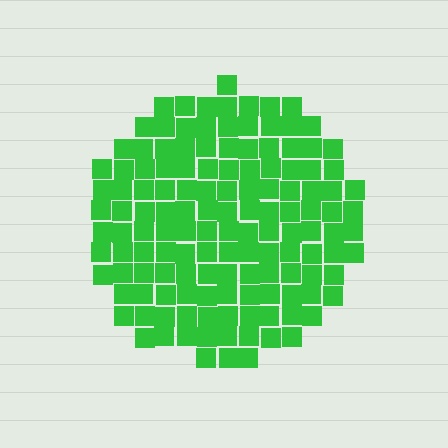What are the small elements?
The small elements are squares.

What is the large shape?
The large shape is a circle.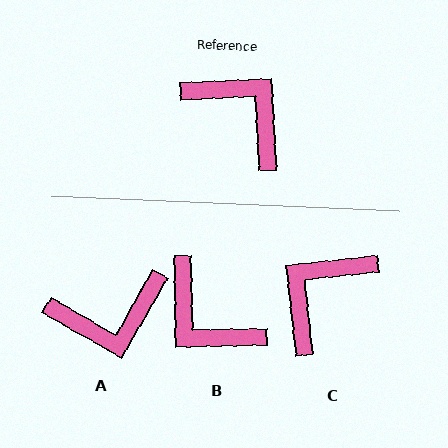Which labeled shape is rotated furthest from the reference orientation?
B, about 178 degrees away.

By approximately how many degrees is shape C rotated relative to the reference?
Approximately 93 degrees counter-clockwise.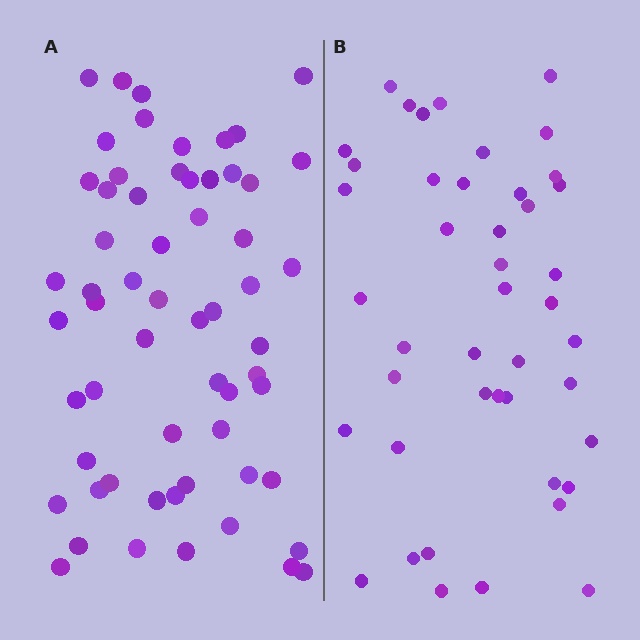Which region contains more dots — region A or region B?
Region A (the left region) has more dots.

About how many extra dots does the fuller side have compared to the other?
Region A has approximately 15 more dots than region B.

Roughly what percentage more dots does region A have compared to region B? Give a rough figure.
About 35% more.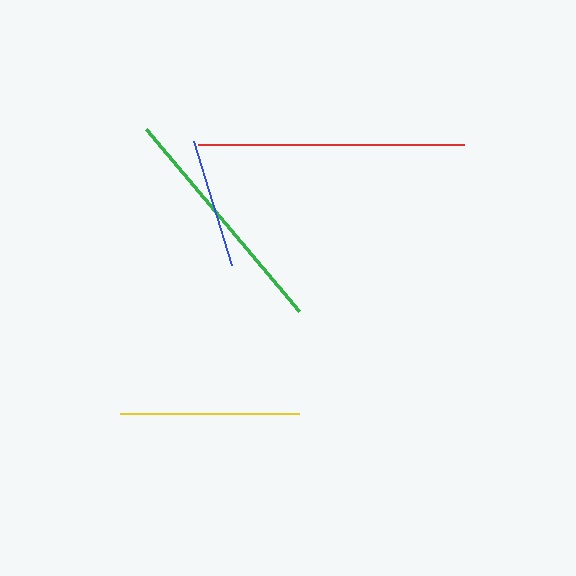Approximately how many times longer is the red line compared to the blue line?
The red line is approximately 2.0 times the length of the blue line.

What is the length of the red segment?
The red segment is approximately 266 pixels long.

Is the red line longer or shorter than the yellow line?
The red line is longer than the yellow line.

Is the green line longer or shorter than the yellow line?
The green line is longer than the yellow line.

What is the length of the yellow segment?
The yellow segment is approximately 179 pixels long.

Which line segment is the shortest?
The blue line is the shortest at approximately 130 pixels.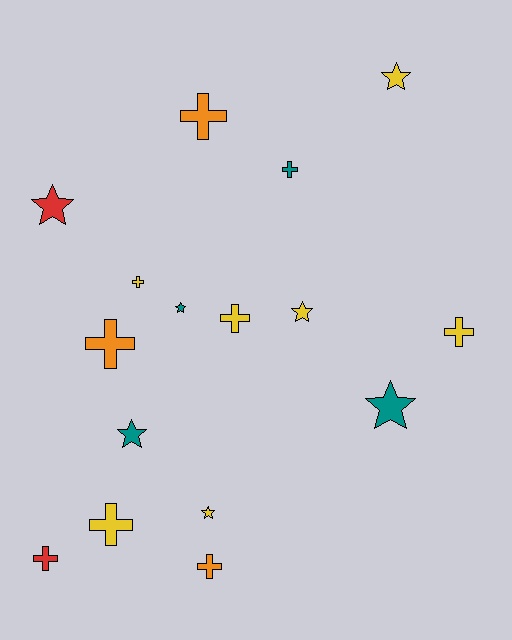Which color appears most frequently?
Yellow, with 7 objects.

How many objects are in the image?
There are 16 objects.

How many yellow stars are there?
There are 3 yellow stars.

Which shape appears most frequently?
Cross, with 9 objects.